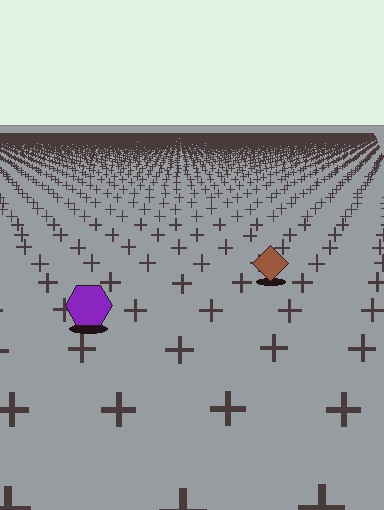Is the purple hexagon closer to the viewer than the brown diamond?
Yes. The purple hexagon is closer — you can tell from the texture gradient: the ground texture is coarser near it.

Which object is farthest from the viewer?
The brown diamond is farthest from the viewer. It appears smaller and the ground texture around it is denser.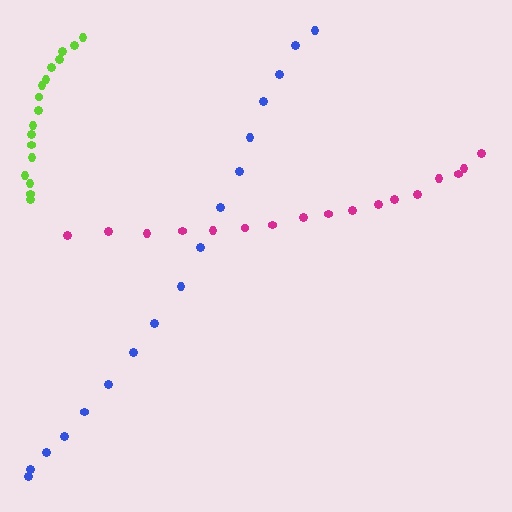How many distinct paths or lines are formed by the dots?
There are 3 distinct paths.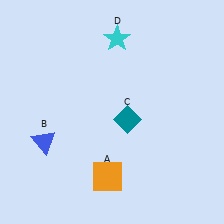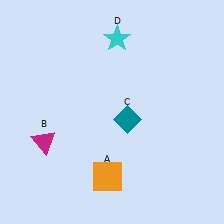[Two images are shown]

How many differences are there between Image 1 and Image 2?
There is 1 difference between the two images.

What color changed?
The triangle (B) changed from blue in Image 1 to magenta in Image 2.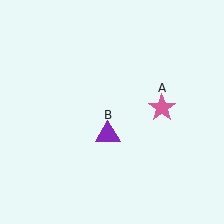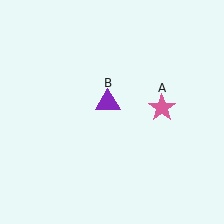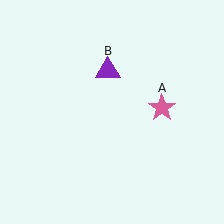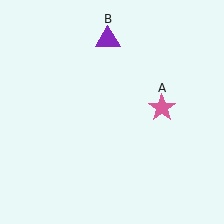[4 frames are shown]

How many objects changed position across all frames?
1 object changed position: purple triangle (object B).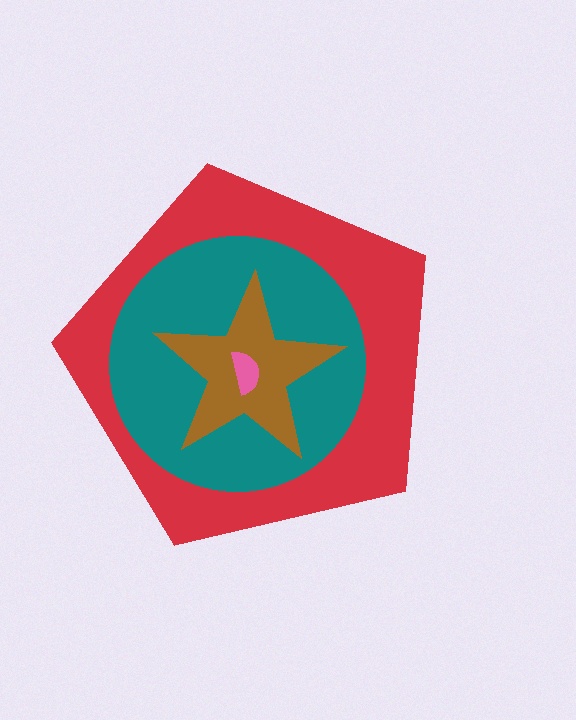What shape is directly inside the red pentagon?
The teal circle.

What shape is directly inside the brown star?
The pink semicircle.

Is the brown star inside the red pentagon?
Yes.